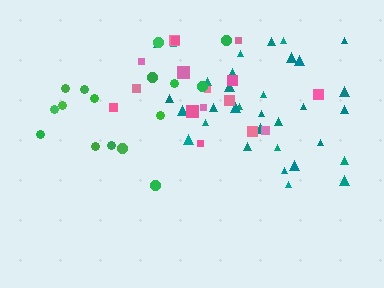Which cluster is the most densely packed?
Teal.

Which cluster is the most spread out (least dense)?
Green.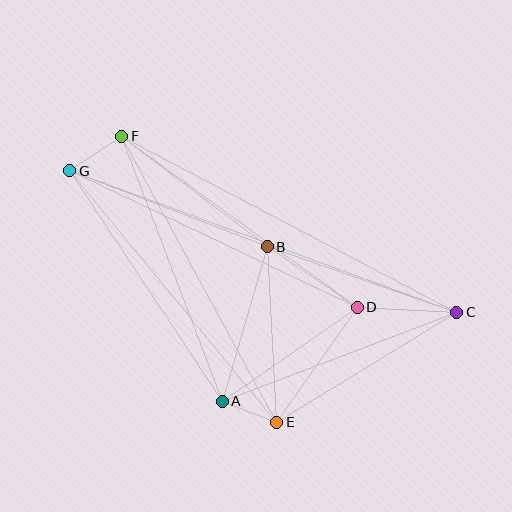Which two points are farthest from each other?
Points C and G are farthest from each other.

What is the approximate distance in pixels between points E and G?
The distance between E and G is approximately 326 pixels.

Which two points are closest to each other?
Points A and E are closest to each other.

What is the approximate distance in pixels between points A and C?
The distance between A and C is approximately 250 pixels.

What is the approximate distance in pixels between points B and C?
The distance between B and C is approximately 201 pixels.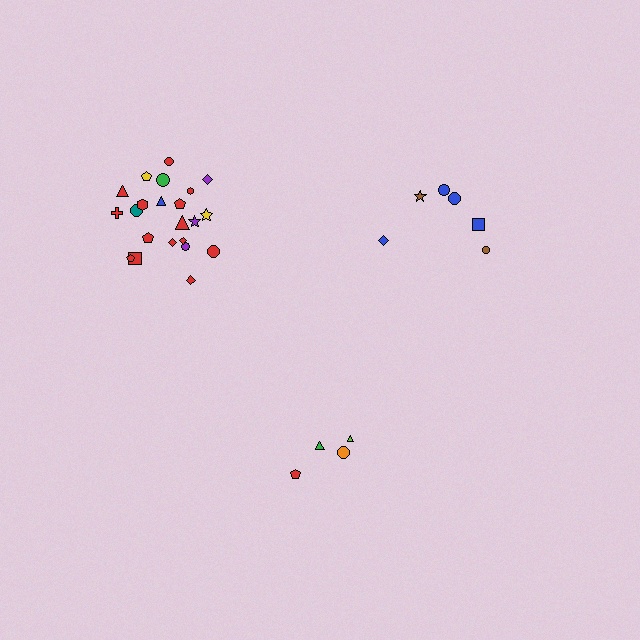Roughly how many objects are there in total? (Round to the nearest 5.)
Roughly 30 objects in total.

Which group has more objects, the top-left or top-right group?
The top-left group.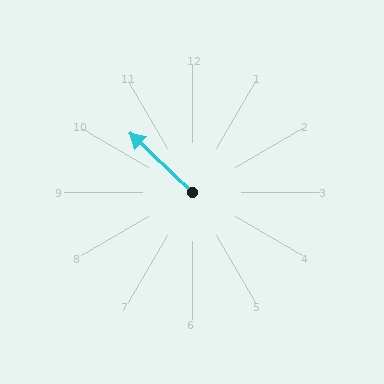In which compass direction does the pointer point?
Northwest.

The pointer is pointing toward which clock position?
Roughly 10 o'clock.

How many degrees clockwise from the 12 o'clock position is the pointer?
Approximately 314 degrees.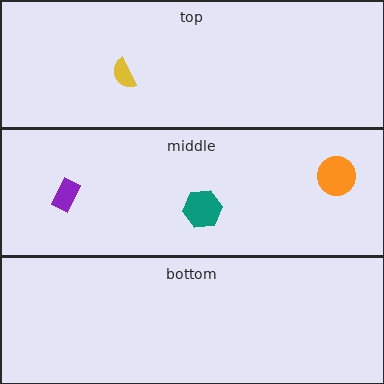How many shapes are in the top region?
1.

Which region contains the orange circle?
The middle region.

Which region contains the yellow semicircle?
The top region.